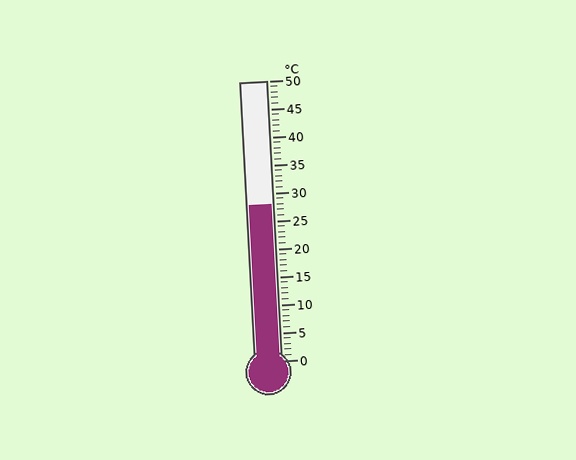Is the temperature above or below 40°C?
The temperature is below 40°C.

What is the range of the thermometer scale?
The thermometer scale ranges from 0°C to 50°C.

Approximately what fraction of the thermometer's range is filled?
The thermometer is filled to approximately 55% of its range.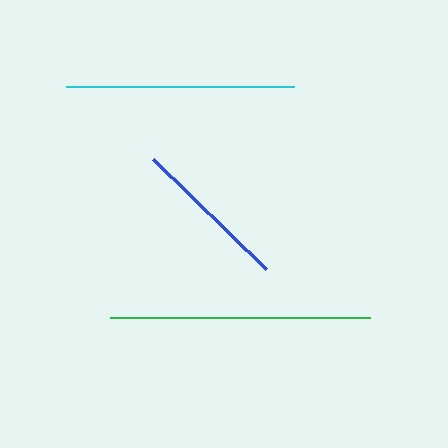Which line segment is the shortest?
The blue line is the shortest at approximately 158 pixels.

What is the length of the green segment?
The green segment is approximately 260 pixels long.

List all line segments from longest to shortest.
From longest to shortest: green, cyan, blue.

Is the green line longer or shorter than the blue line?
The green line is longer than the blue line.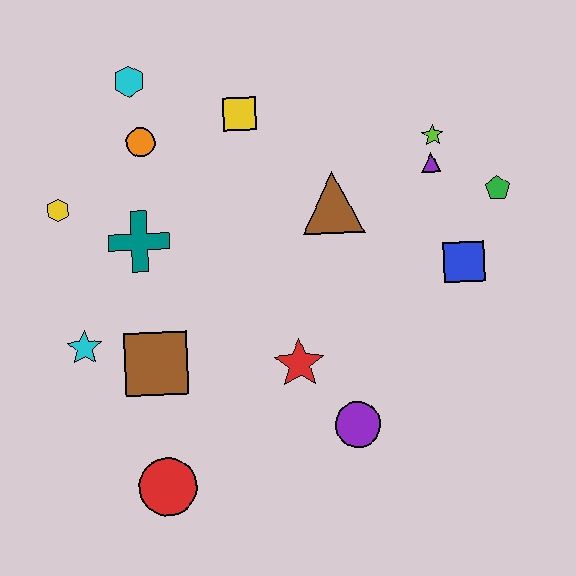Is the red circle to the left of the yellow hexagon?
No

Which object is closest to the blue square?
The green pentagon is closest to the blue square.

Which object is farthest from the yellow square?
The red circle is farthest from the yellow square.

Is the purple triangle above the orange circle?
No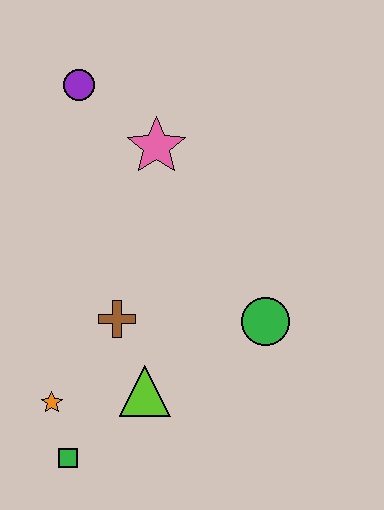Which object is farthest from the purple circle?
The green square is farthest from the purple circle.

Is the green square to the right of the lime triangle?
No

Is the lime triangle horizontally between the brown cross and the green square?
No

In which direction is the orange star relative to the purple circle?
The orange star is below the purple circle.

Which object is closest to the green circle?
The lime triangle is closest to the green circle.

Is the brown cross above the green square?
Yes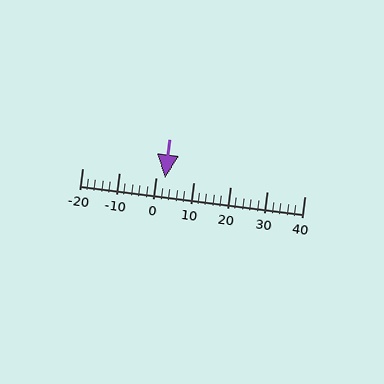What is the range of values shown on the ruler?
The ruler shows values from -20 to 40.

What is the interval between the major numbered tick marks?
The major tick marks are spaced 10 units apart.